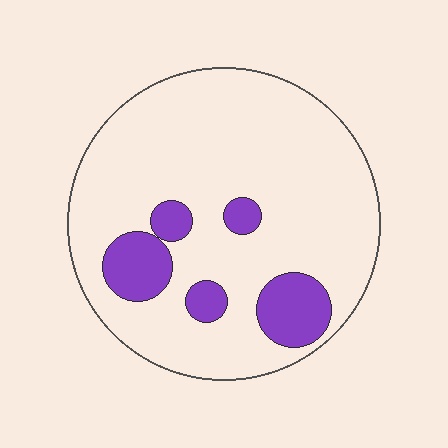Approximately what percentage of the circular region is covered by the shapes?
Approximately 15%.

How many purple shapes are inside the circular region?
5.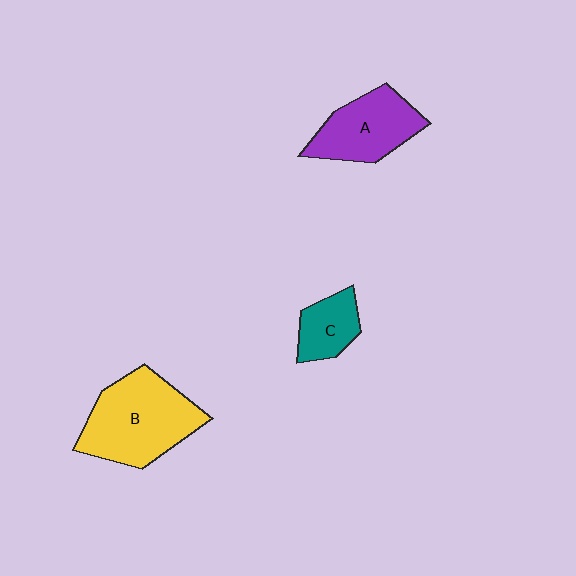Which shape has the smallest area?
Shape C (teal).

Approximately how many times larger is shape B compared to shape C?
Approximately 2.4 times.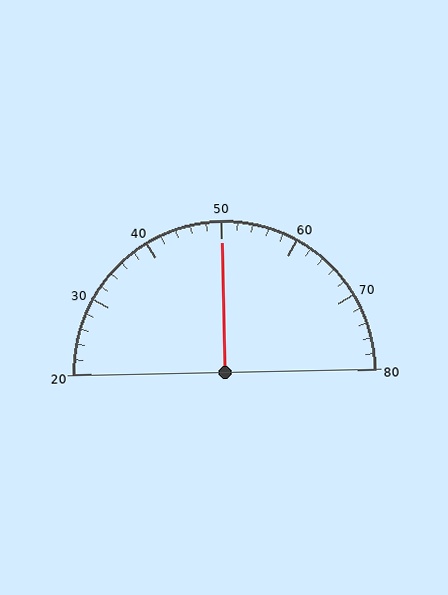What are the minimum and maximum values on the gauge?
The gauge ranges from 20 to 80.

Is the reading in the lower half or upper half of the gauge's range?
The reading is in the upper half of the range (20 to 80).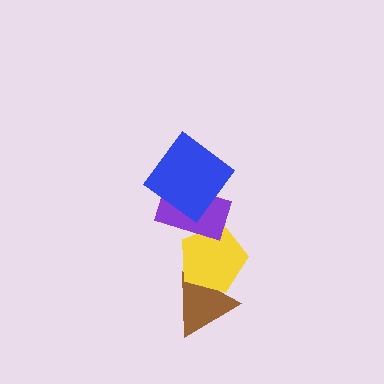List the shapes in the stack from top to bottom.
From top to bottom: the blue diamond, the purple rectangle, the yellow pentagon, the brown triangle.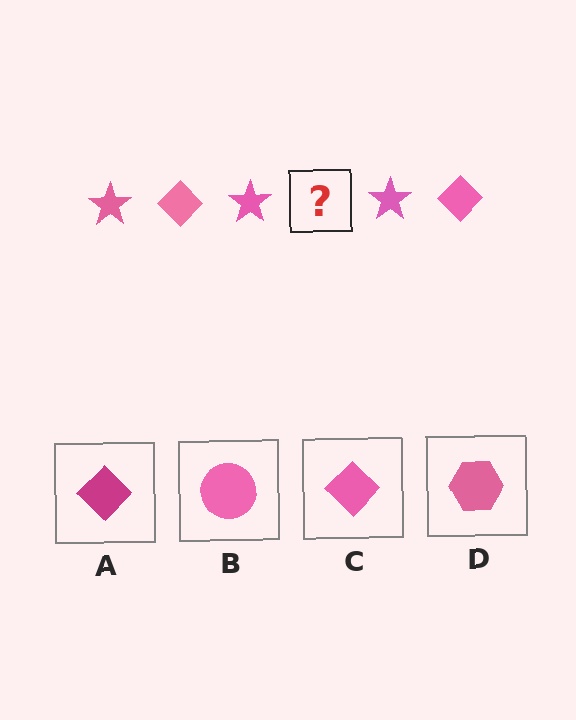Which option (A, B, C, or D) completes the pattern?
C.